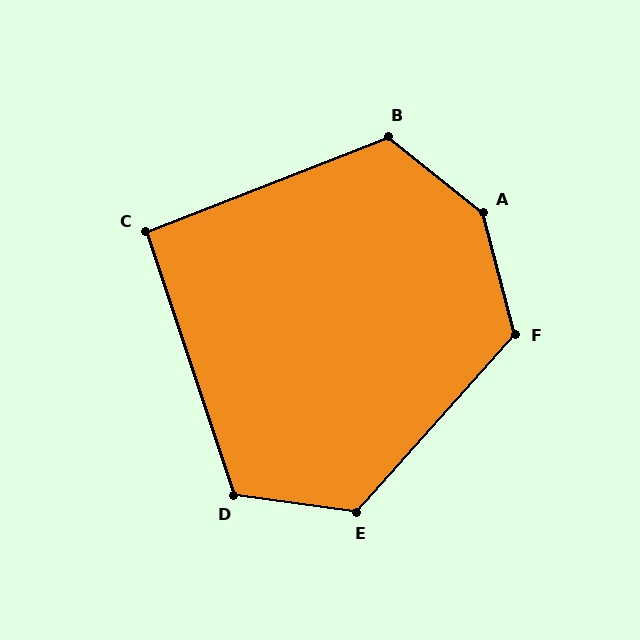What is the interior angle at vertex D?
Approximately 116 degrees (obtuse).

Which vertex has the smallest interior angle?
C, at approximately 93 degrees.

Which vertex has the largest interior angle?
A, at approximately 143 degrees.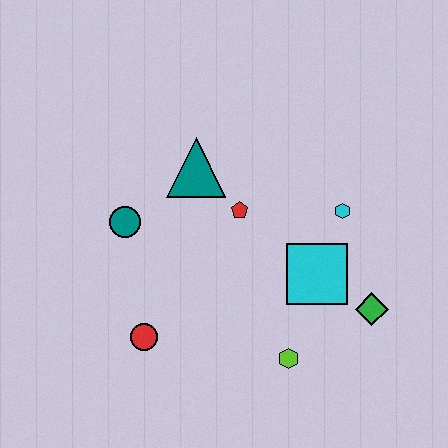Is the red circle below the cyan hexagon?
Yes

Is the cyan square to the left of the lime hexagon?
No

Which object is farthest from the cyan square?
The teal circle is farthest from the cyan square.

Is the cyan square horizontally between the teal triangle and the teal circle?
No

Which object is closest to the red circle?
The teal circle is closest to the red circle.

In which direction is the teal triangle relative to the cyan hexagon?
The teal triangle is to the left of the cyan hexagon.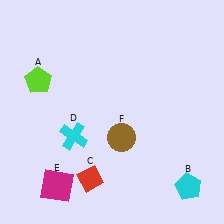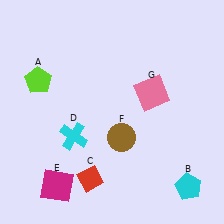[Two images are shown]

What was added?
A pink square (G) was added in Image 2.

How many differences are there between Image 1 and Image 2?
There is 1 difference between the two images.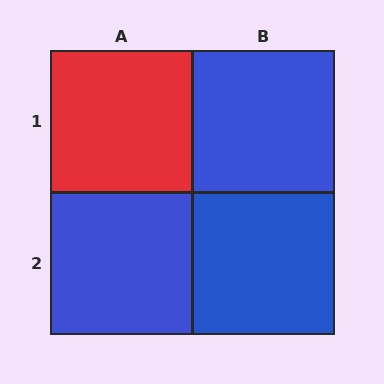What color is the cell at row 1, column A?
Red.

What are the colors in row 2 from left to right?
Blue, blue.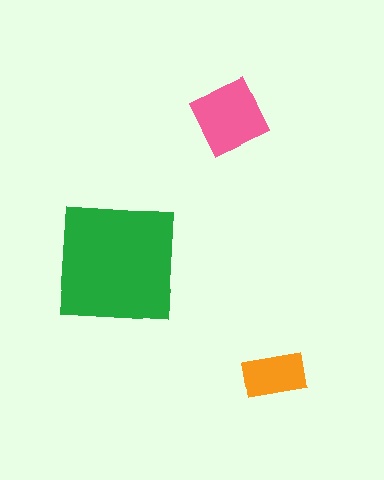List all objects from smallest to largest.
The orange rectangle, the pink diamond, the green square.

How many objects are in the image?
There are 3 objects in the image.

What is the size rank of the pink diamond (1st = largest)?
2nd.